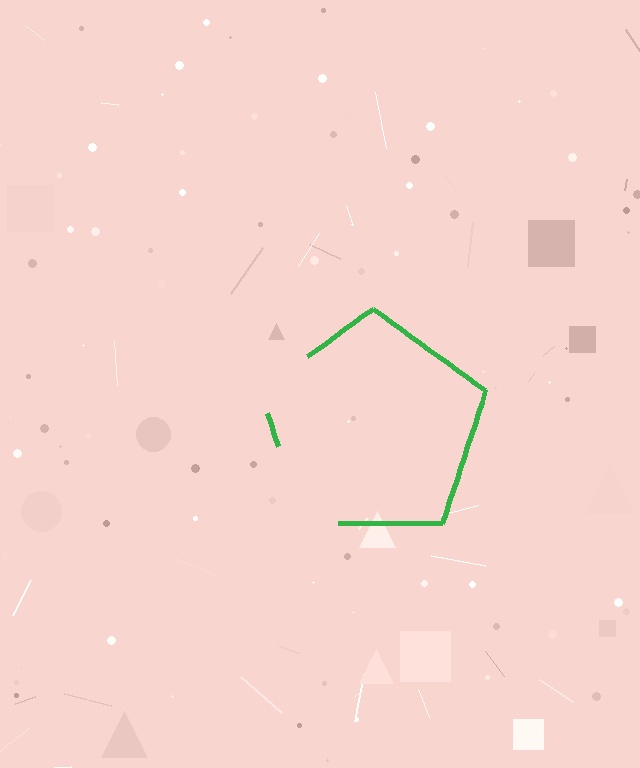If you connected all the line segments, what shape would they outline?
They would outline a pentagon.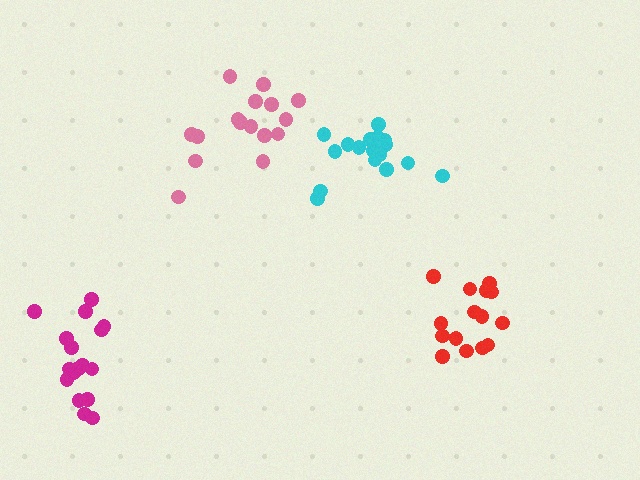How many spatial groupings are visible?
There are 4 spatial groupings.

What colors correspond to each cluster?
The clusters are colored: red, pink, cyan, magenta.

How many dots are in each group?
Group 1: 15 dots, Group 2: 16 dots, Group 3: 17 dots, Group 4: 17 dots (65 total).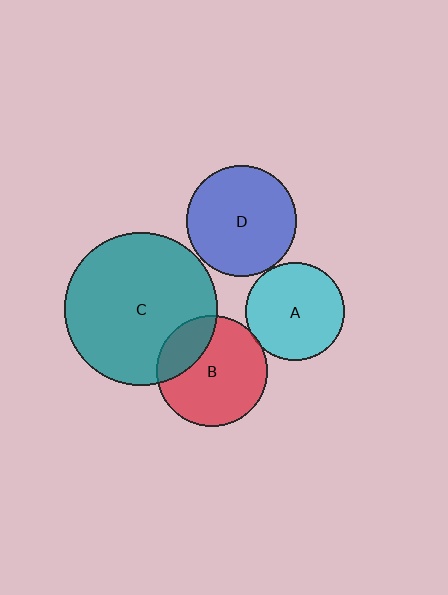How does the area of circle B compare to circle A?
Approximately 1.3 times.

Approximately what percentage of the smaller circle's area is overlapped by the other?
Approximately 25%.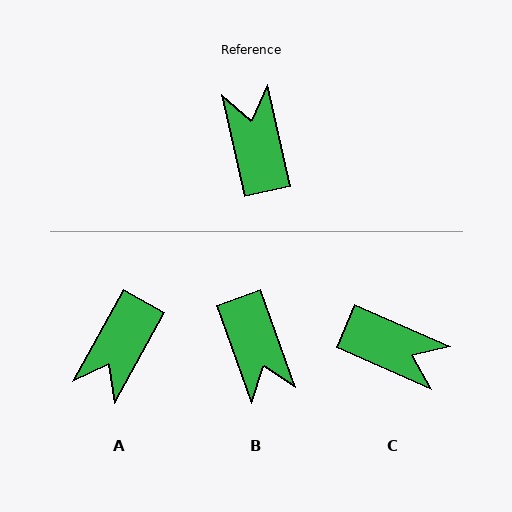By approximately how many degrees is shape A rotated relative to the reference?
Approximately 138 degrees counter-clockwise.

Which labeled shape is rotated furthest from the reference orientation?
B, about 173 degrees away.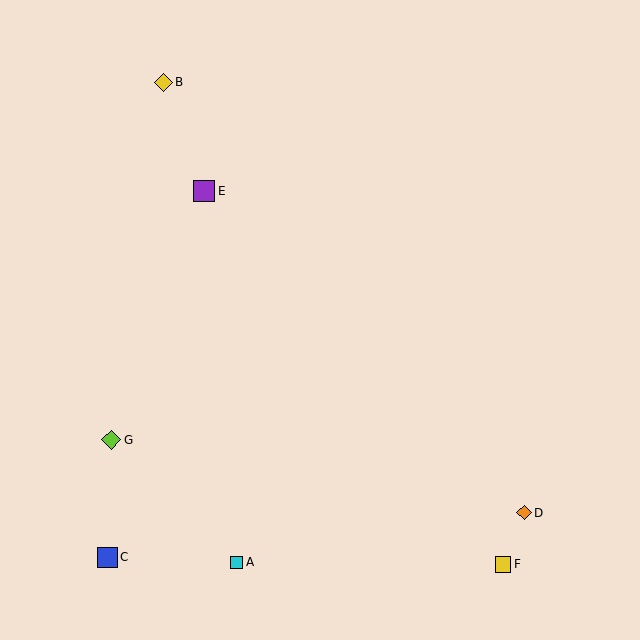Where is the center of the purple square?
The center of the purple square is at (204, 191).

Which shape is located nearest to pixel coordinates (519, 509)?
The orange diamond (labeled D) at (524, 513) is nearest to that location.